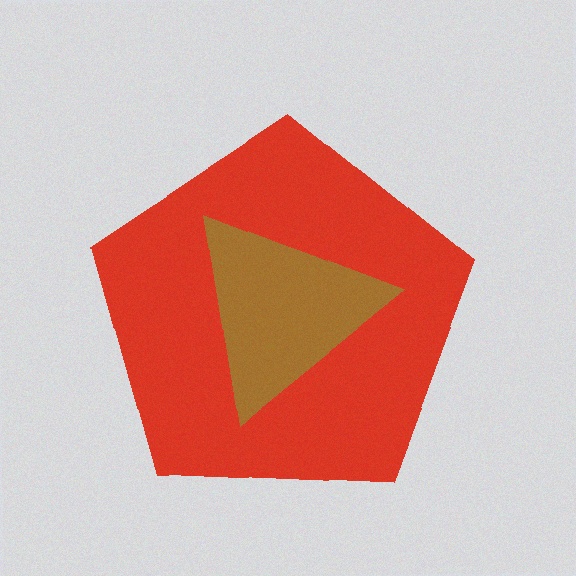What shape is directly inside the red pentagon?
The brown triangle.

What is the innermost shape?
The brown triangle.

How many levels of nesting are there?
2.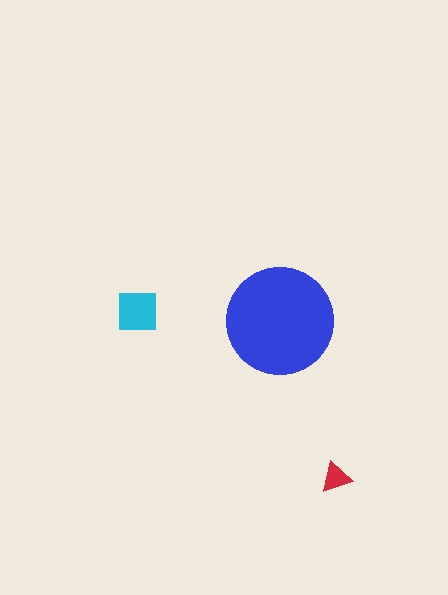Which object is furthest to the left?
The cyan square is leftmost.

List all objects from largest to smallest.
The blue circle, the cyan square, the red triangle.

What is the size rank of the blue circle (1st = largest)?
1st.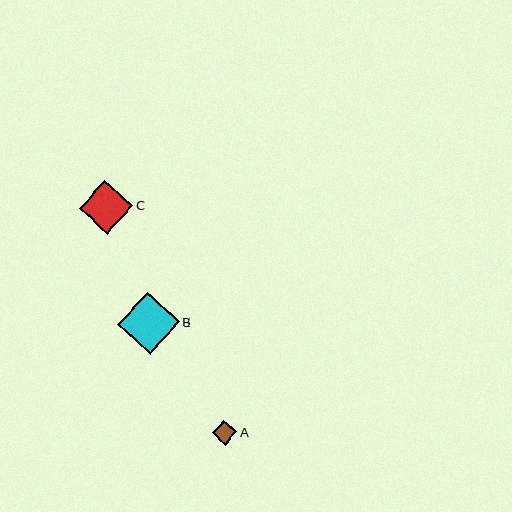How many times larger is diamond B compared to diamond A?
Diamond B is approximately 2.6 times the size of diamond A.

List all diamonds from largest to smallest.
From largest to smallest: B, C, A.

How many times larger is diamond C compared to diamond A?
Diamond C is approximately 2.2 times the size of diamond A.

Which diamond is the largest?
Diamond B is the largest with a size of approximately 62 pixels.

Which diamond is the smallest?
Diamond A is the smallest with a size of approximately 24 pixels.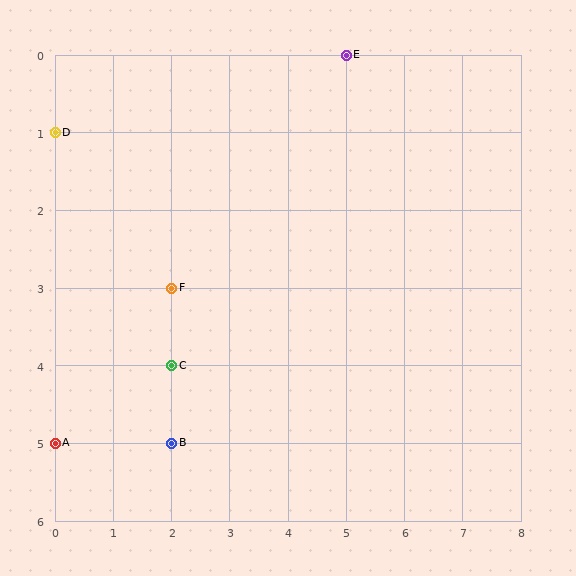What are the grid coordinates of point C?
Point C is at grid coordinates (2, 4).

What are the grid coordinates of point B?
Point B is at grid coordinates (2, 5).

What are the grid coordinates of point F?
Point F is at grid coordinates (2, 3).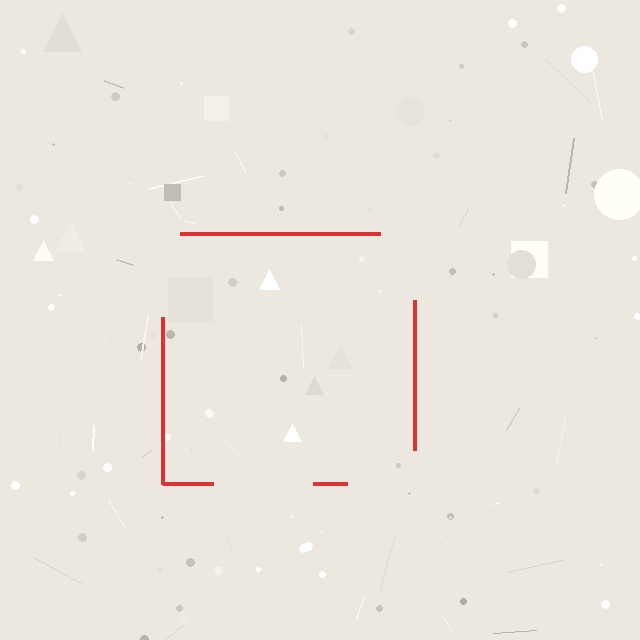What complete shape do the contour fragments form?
The contour fragments form a square.